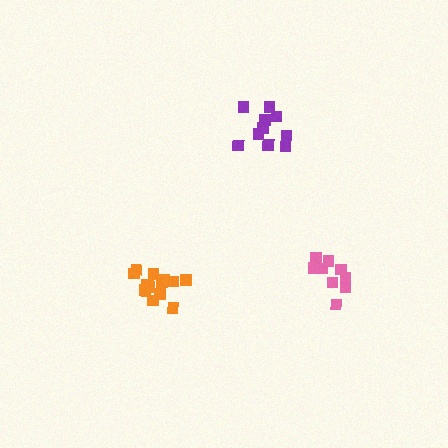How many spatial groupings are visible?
There are 3 spatial groupings.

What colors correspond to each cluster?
The clusters are colored: purple, pink, orange.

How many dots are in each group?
Group 1: 10 dots, Group 2: 10 dots, Group 3: 14 dots (34 total).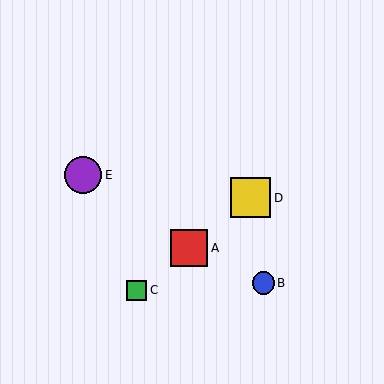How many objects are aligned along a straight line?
3 objects (A, C, D) are aligned along a straight line.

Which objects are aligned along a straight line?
Objects A, C, D are aligned along a straight line.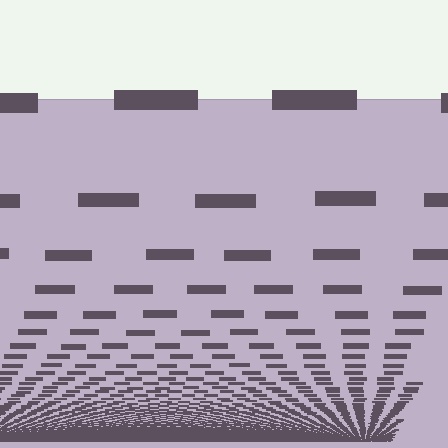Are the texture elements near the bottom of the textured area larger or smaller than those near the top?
Smaller. The gradient is inverted — elements near the bottom are smaller and denser.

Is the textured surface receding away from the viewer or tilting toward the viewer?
The surface appears to tilt toward the viewer. Texture elements get larger and sparser toward the top.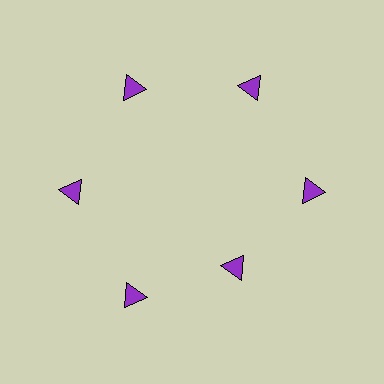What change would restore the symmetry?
The symmetry would be restored by moving it outward, back onto the ring so that all 6 triangles sit at equal angles and equal distance from the center.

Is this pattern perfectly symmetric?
No. The 6 purple triangles are arranged in a ring, but one element near the 5 o'clock position is pulled inward toward the center, breaking the 6-fold rotational symmetry.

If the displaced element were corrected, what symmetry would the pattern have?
It would have 6-fold rotational symmetry — the pattern would map onto itself every 60 degrees.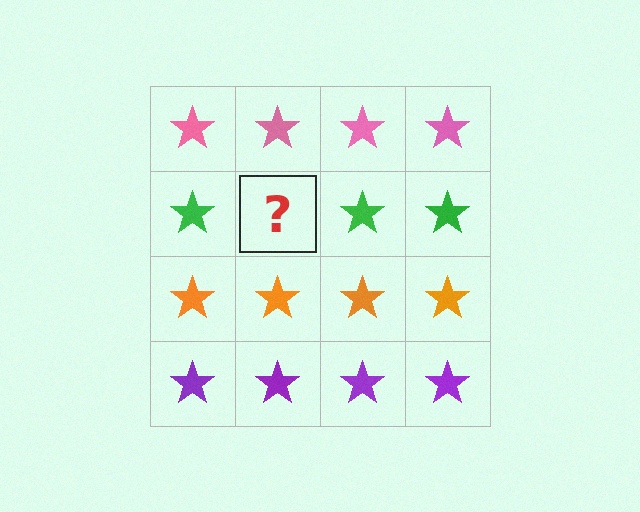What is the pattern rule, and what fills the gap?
The rule is that each row has a consistent color. The gap should be filled with a green star.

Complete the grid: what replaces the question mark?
The question mark should be replaced with a green star.